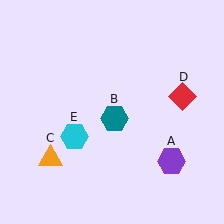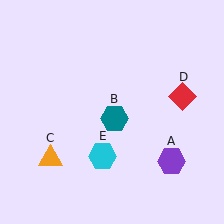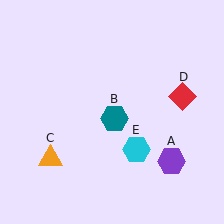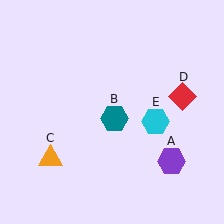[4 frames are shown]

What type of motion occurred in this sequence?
The cyan hexagon (object E) rotated counterclockwise around the center of the scene.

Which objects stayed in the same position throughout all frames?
Purple hexagon (object A) and teal hexagon (object B) and orange triangle (object C) and red diamond (object D) remained stationary.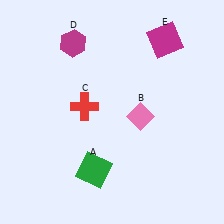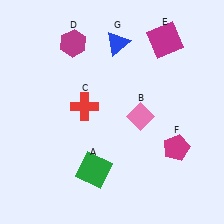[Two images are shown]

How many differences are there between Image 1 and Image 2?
There are 2 differences between the two images.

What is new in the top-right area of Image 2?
A blue triangle (G) was added in the top-right area of Image 2.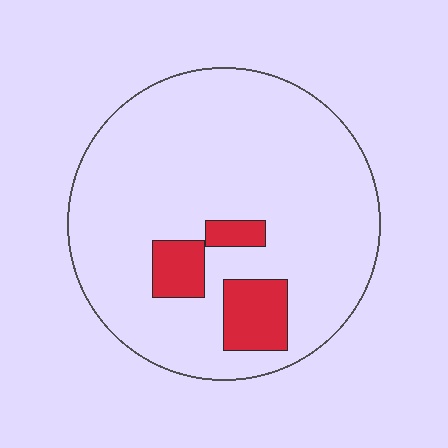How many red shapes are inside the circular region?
3.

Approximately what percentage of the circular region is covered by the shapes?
Approximately 10%.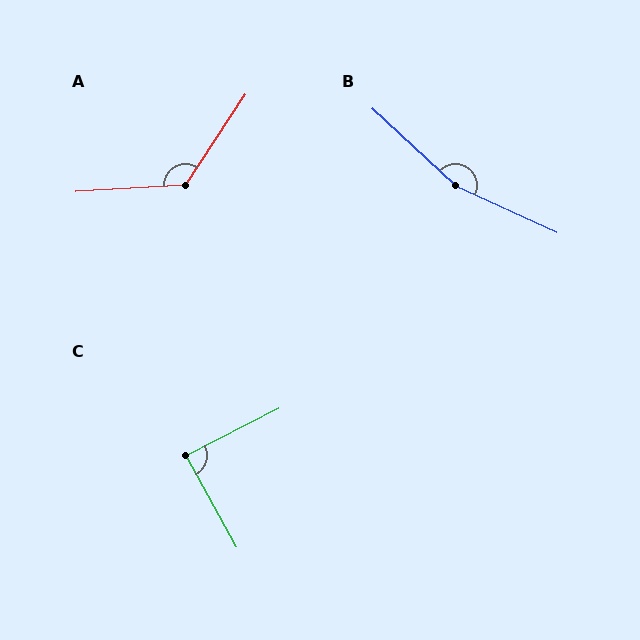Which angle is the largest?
B, at approximately 162 degrees.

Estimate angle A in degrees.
Approximately 127 degrees.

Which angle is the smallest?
C, at approximately 88 degrees.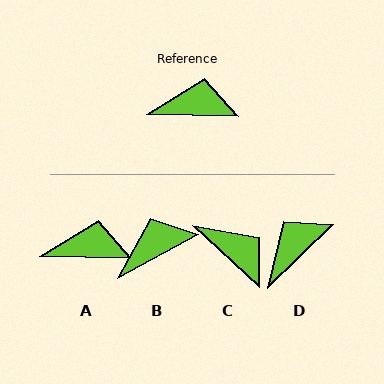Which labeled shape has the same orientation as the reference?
A.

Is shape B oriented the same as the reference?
No, it is off by about 30 degrees.